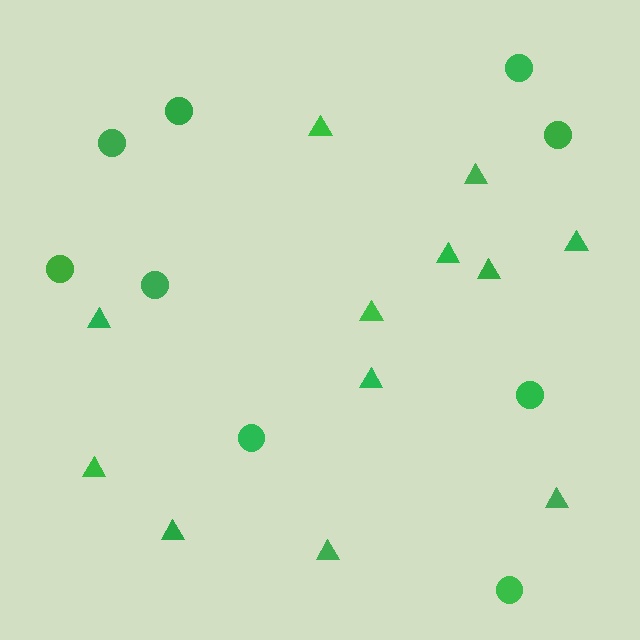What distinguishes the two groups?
There are 2 groups: one group of circles (9) and one group of triangles (12).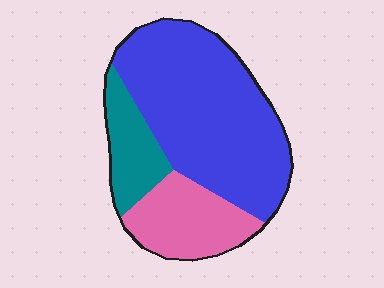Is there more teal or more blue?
Blue.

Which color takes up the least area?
Teal, at roughly 15%.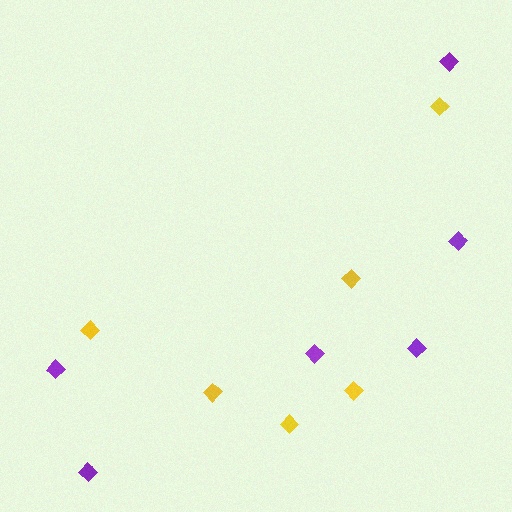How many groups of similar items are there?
There are 2 groups: one group of purple diamonds (6) and one group of yellow diamonds (6).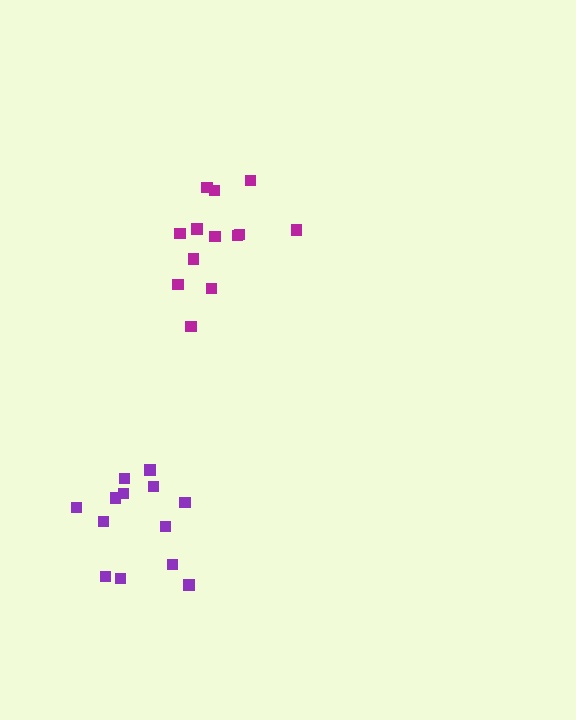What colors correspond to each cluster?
The clusters are colored: magenta, purple.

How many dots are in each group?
Group 1: 13 dots, Group 2: 13 dots (26 total).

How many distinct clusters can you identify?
There are 2 distinct clusters.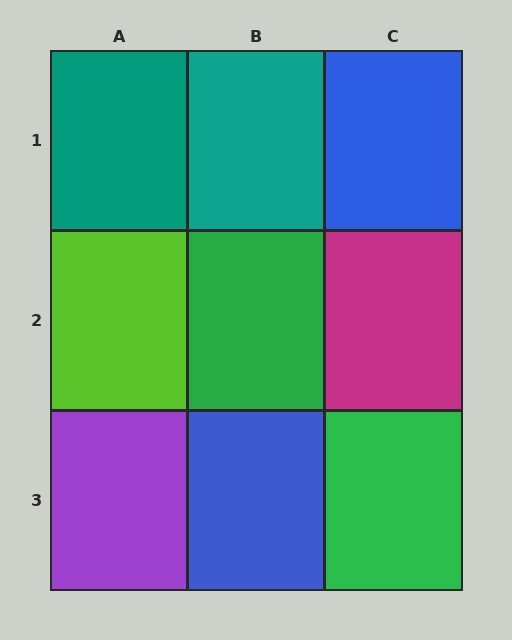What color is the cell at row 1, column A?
Teal.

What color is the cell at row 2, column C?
Magenta.